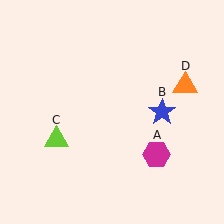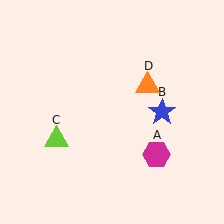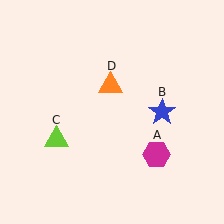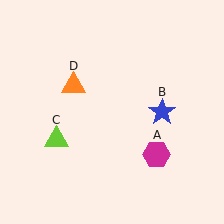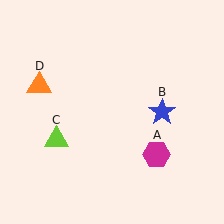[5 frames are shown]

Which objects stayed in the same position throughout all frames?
Magenta hexagon (object A) and blue star (object B) and lime triangle (object C) remained stationary.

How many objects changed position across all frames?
1 object changed position: orange triangle (object D).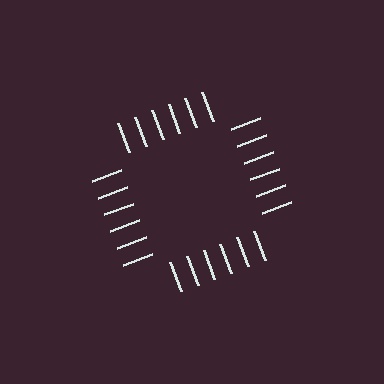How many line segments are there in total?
24 — 6 along each of the 4 edges.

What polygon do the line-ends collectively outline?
An illusory square — the line segments terminate on its edges but no continuous stroke is drawn.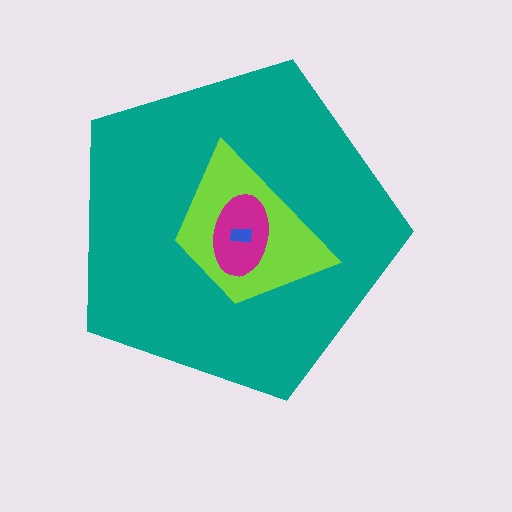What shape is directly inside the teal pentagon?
The lime trapezoid.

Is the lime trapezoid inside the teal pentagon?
Yes.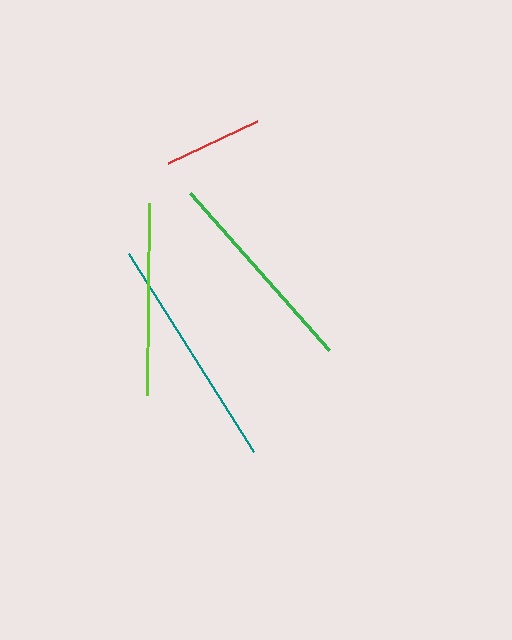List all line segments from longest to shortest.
From longest to shortest: teal, green, lime, red.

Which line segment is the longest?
The teal line is the longest at approximately 235 pixels.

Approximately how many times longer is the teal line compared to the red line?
The teal line is approximately 2.4 times the length of the red line.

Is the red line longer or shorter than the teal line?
The teal line is longer than the red line.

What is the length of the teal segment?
The teal segment is approximately 235 pixels long.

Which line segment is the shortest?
The red line is the shortest at approximately 99 pixels.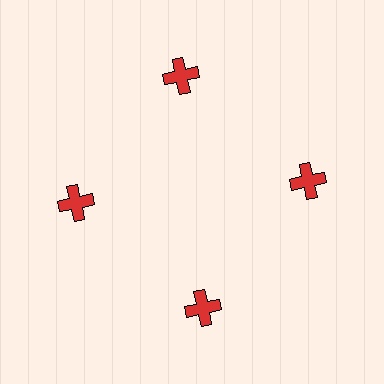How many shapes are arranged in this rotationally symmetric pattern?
There are 4 shapes, arranged in 4 groups of 1.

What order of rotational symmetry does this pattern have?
This pattern has 4-fold rotational symmetry.